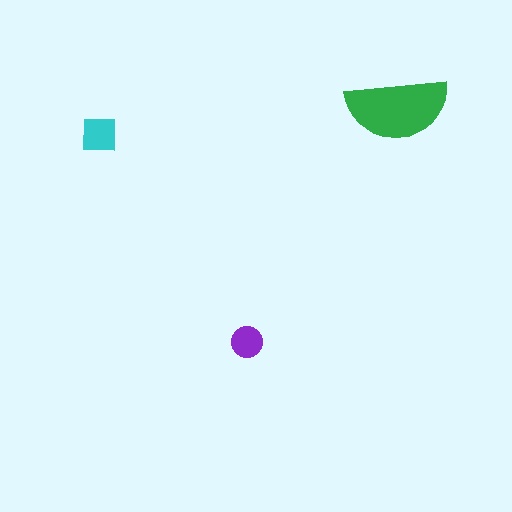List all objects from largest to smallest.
The green semicircle, the cyan square, the purple circle.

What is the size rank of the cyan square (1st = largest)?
2nd.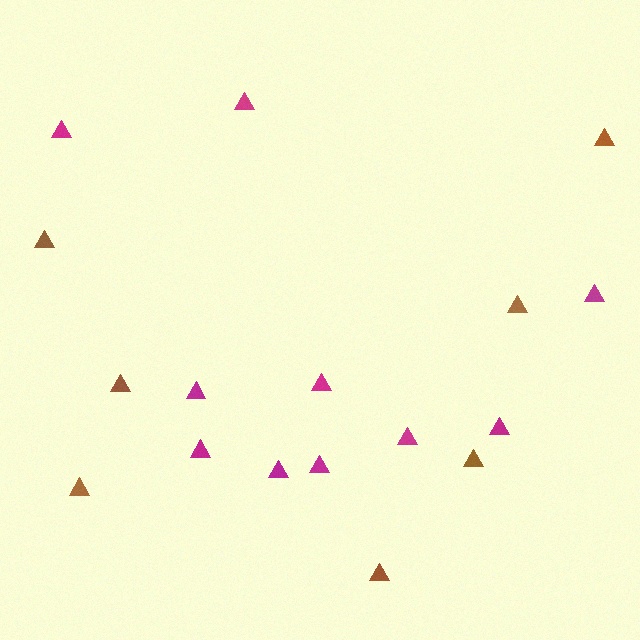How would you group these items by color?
There are 2 groups: one group of magenta triangles (10) and one group of brown triangles (7).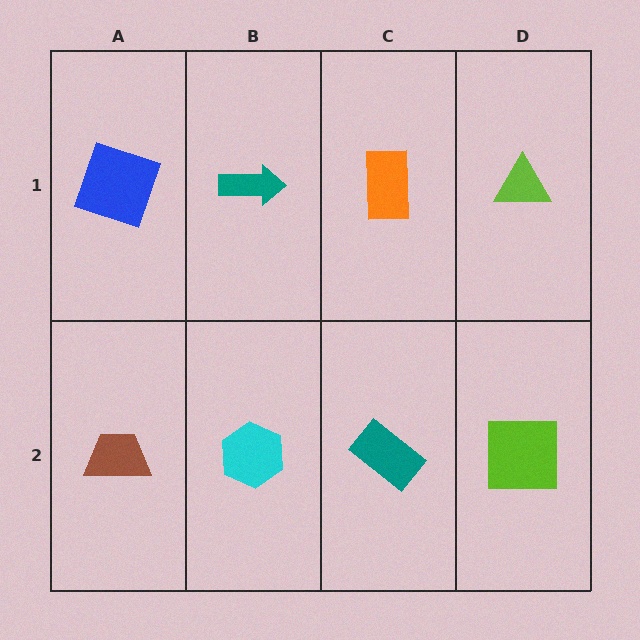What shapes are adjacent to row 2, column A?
A blue square (row 1, column A), a cyan hexagon (row 2, column B).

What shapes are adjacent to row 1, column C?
A teal rectangle (row 2, column C), a teal arrow (row 1, column B), a lime triangle (row 1, column D).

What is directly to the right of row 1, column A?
A teal arrow.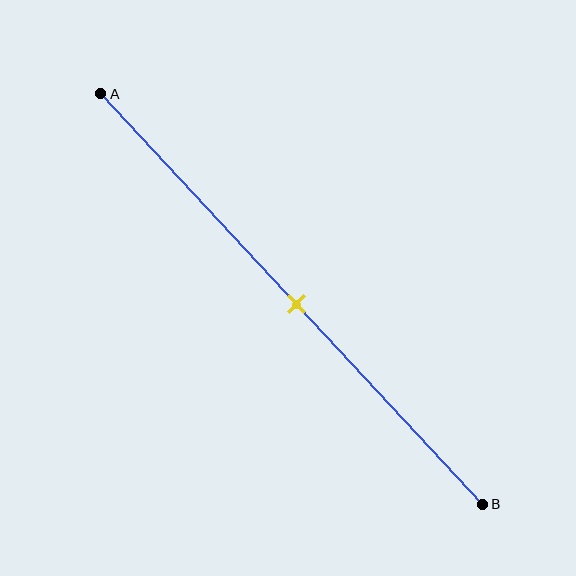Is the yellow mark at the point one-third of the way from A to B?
No, the mark is at about 50% from A, not at the 33% one-third point.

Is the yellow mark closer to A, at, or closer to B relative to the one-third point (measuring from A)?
The yellow mark is closer to point B than the one-third point of segment AB.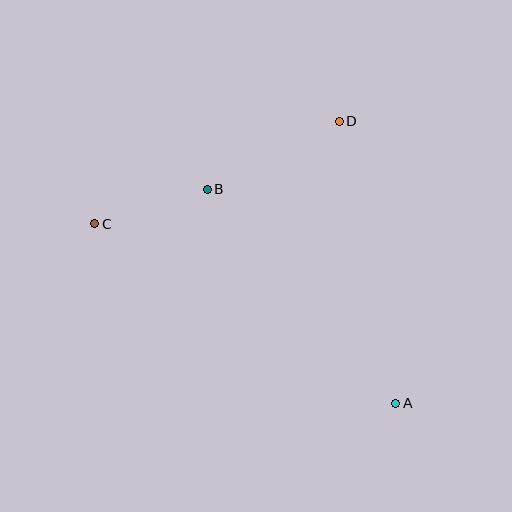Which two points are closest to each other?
Points B and C are closest to each other.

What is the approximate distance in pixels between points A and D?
The distance between A and D is approximately 287 pixels.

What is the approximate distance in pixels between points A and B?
The distance between A and B is approximately 285 pixels.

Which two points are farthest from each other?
Points A and C are farthest from each other.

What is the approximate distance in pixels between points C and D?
The distance between C and D is approximately 265 pixels.